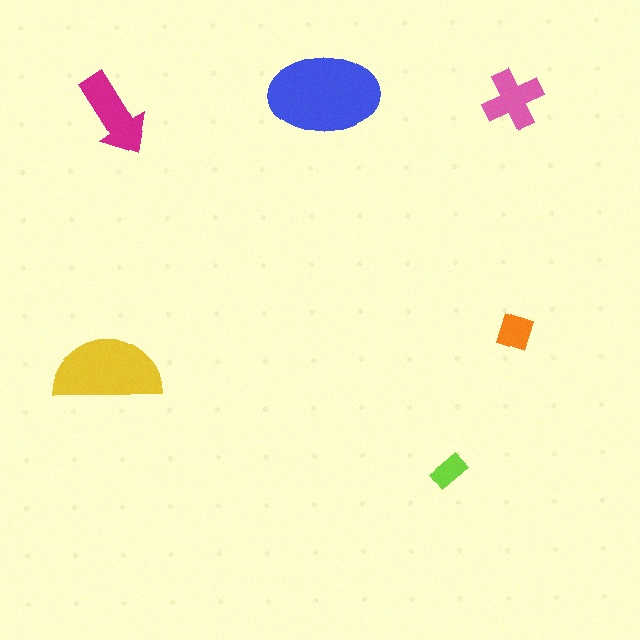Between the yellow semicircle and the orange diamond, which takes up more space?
The yellow semicircle.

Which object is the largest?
The blue ellipse.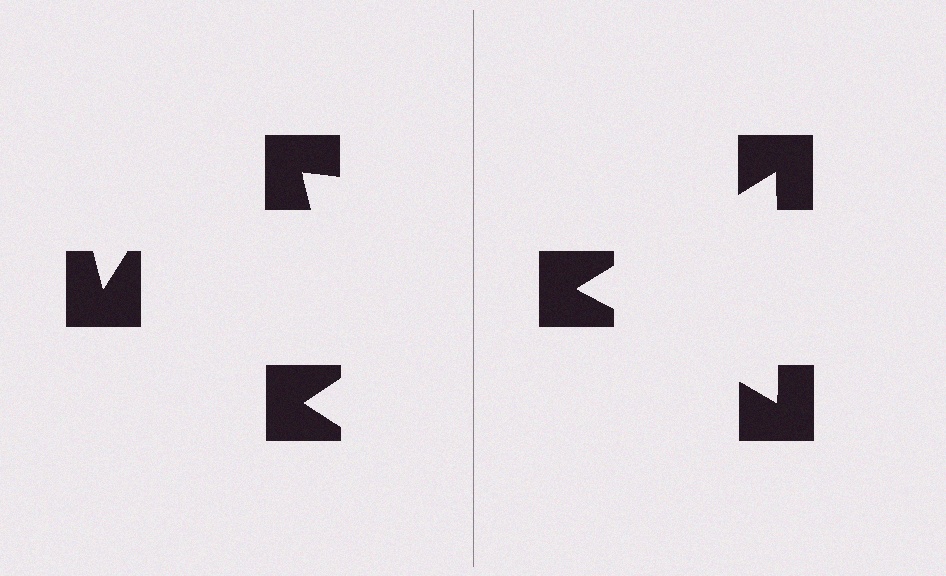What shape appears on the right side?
An illusory triangle.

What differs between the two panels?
The notched squares are positioned identically on both sides; only the wedge orientations differ. On the right they align to a triangle; on the left they are misaligned.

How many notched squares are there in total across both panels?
6 — 3 on each side.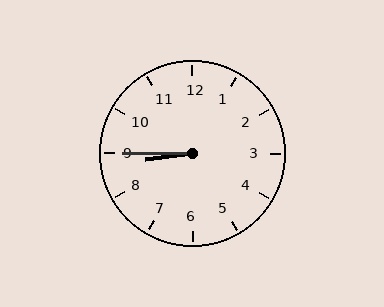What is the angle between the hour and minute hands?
Approximately 8 degrees.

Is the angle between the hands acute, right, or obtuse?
It is acute.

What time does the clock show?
8:45.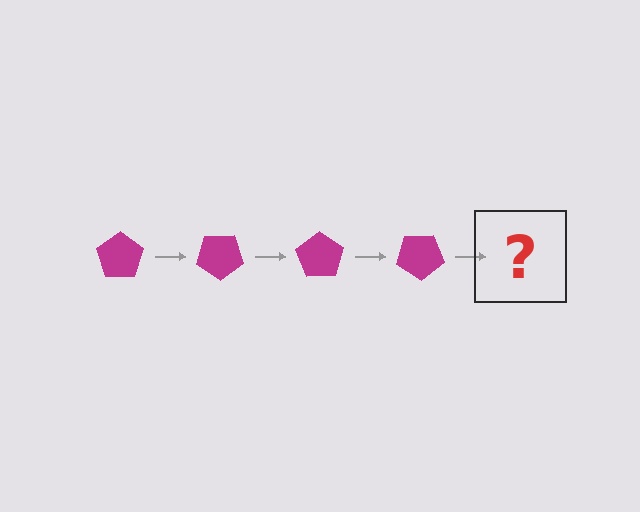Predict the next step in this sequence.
The next step is a magenta pentagon rotated 140 degrees.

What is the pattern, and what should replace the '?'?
The pattern is that the pentagon rotates 35 degrees each step. The '?' should be a magenta pentagon rotated 140 degrees.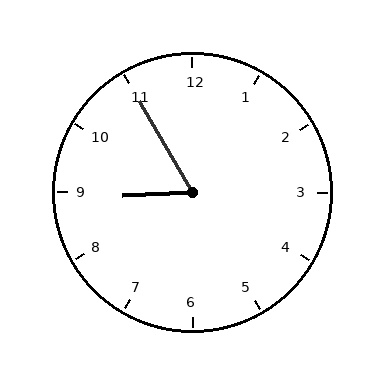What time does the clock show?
8:55.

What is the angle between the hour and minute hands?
Approximately 62 degrees.